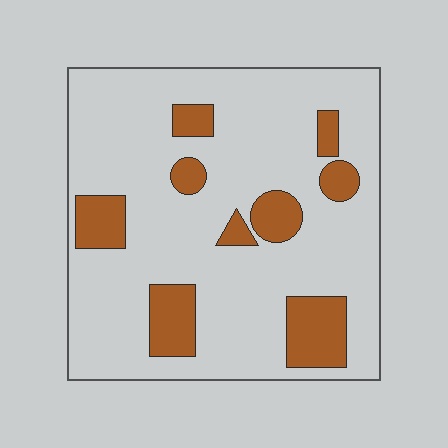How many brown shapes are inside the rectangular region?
9.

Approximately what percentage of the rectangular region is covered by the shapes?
Approximately 20%.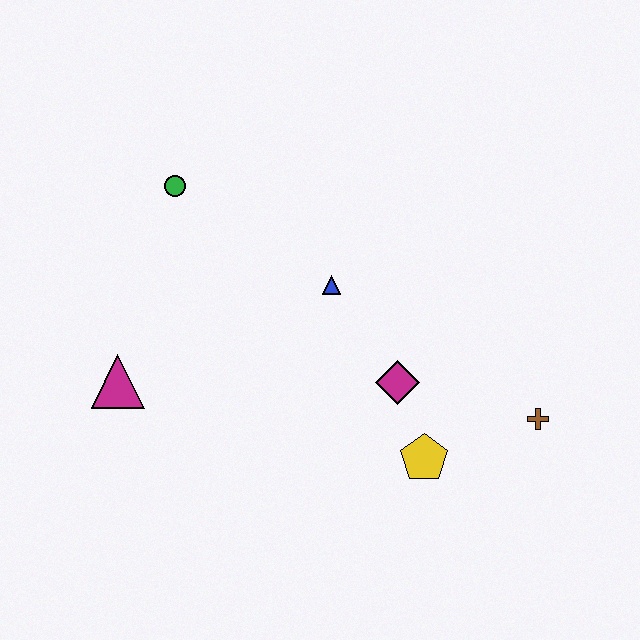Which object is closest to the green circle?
The blue triangle is closest to the green circle.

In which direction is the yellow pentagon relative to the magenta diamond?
The yellow pentagon is below the magenta diamond.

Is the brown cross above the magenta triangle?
No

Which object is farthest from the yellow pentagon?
The green circle is farthest from the yellow pentagon.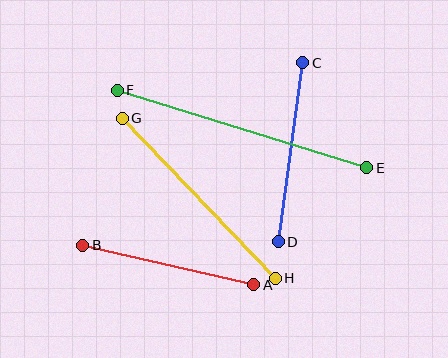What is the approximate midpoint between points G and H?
The midpoint is at approximately (199, 198) pixels.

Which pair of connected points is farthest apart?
Points E and F are farthest apart.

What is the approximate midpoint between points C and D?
The midpoint is at approximately (290, 152) pixels.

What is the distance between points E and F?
The distance is approximately 261 pixels.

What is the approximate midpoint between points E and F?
The midpoint is at approximately (242, 129) pixels.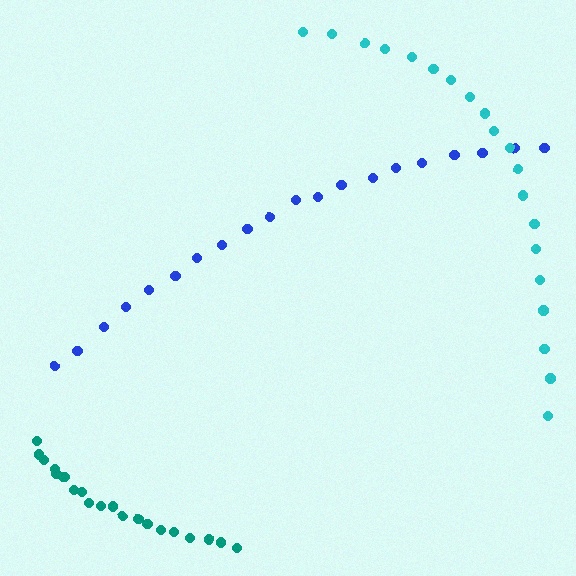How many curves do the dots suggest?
There are 3 distinct paths.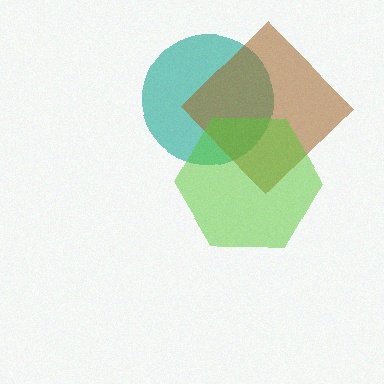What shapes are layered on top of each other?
The layered shapes are: a teal circle, a brown diamond, a lime hexagon.